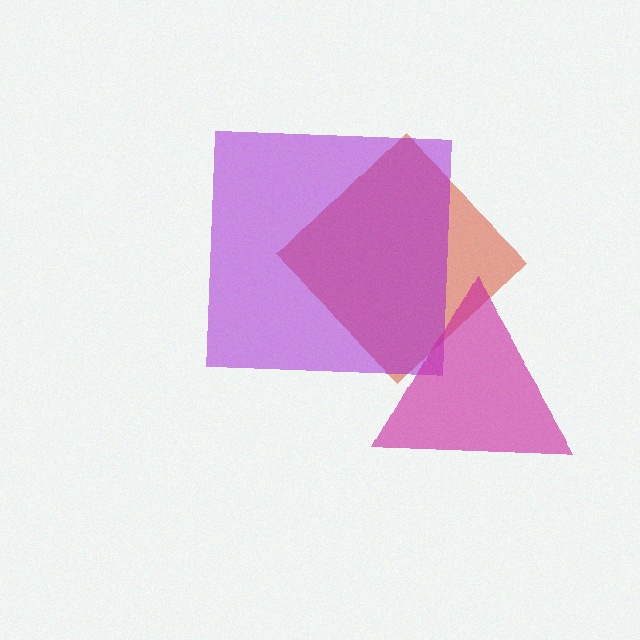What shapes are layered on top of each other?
The layered shapes are: a red diamond, a purple square, a magenta triangle.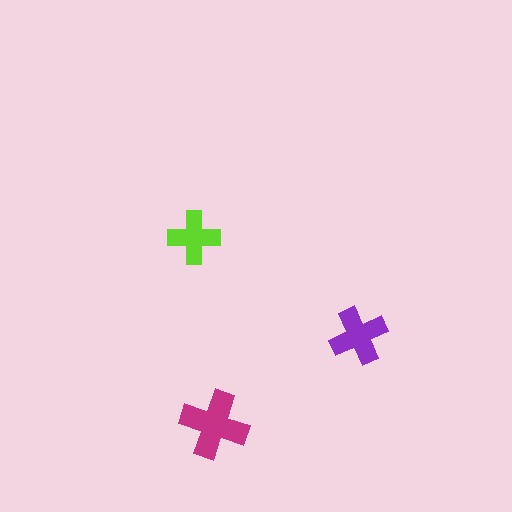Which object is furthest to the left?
The lime cross is leftmost.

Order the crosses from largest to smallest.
the magenta one, the purple one, the lime one.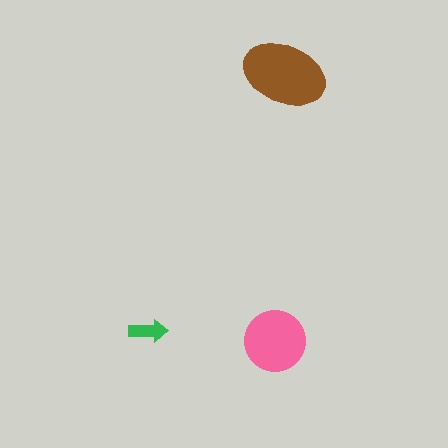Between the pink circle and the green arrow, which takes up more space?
The pink circle.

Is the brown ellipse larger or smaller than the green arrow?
Larger.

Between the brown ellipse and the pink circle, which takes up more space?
The brown ellipse.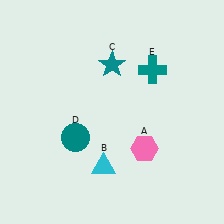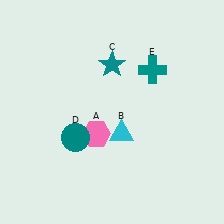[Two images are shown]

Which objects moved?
The objects that moved are: the pink hexagon (A), the cyan triangle (B).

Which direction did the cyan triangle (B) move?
The cyan triangle (B) moved up.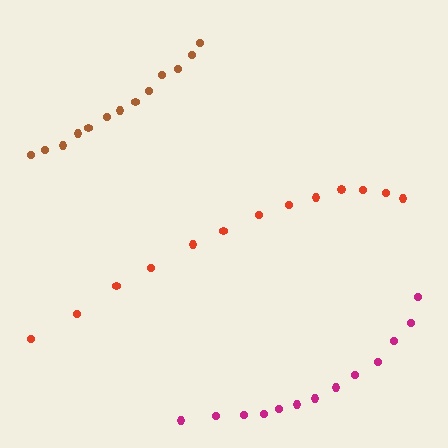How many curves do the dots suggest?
There are 3 distinct paths.